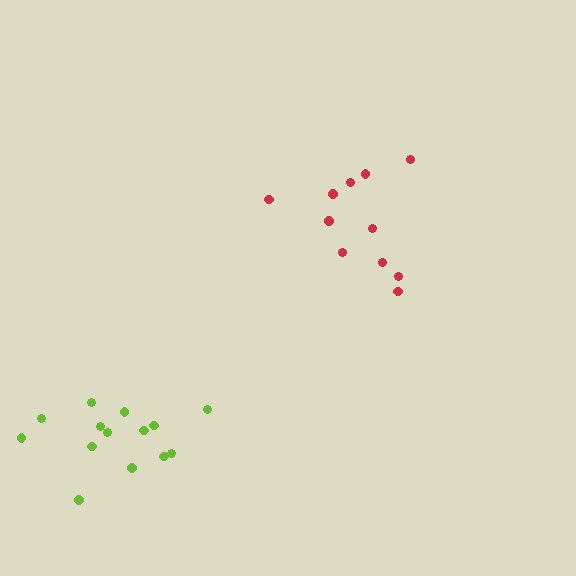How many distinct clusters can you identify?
There are 2 distinct clusters.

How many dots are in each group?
Group 1: 14 dots, Group 2: 11 dots (25 total).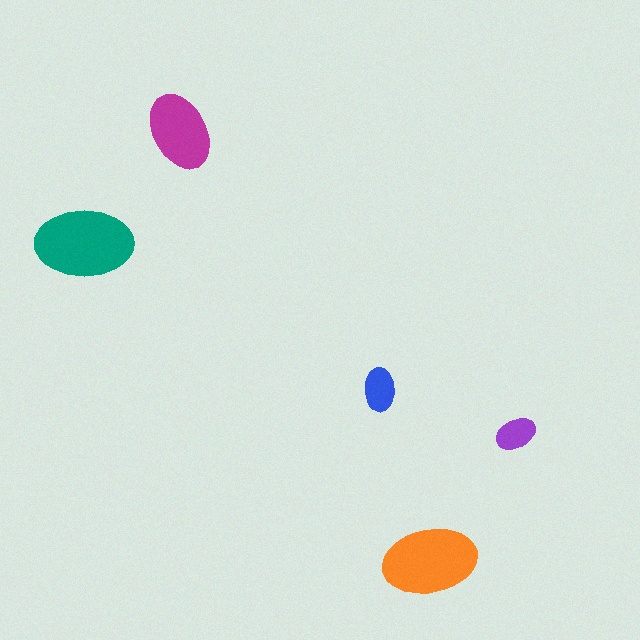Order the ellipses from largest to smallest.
the teal one, the orange one, the magenta one, the blue one, the purple one.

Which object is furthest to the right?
The purple ellipse is rightmost.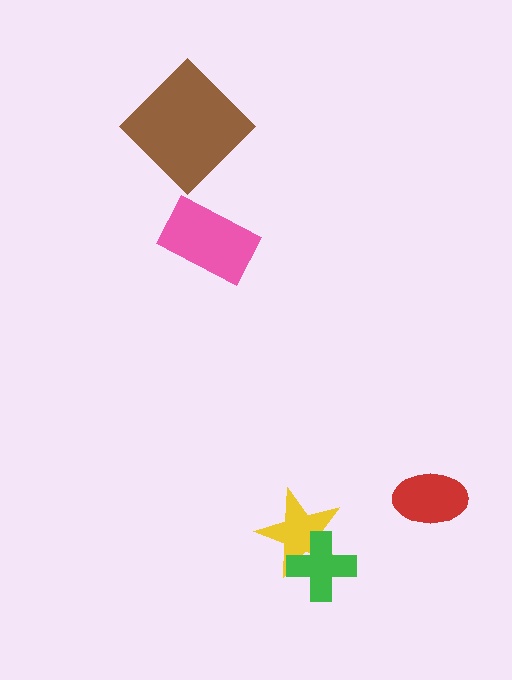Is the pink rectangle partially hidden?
No, no other shape covers it.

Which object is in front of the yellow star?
The green cross is in front of the yellow star.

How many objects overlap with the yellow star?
1 object overlaps with the yellow star.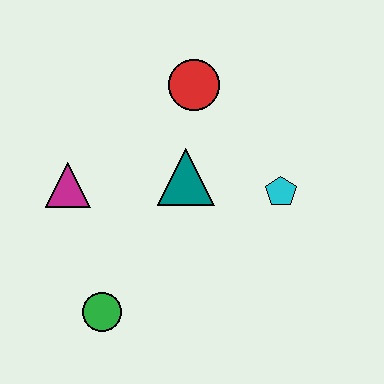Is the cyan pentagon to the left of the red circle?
No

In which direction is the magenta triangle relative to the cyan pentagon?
The magenta triangle is to the left of the cyan pentagon.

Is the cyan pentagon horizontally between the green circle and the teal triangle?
No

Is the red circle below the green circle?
No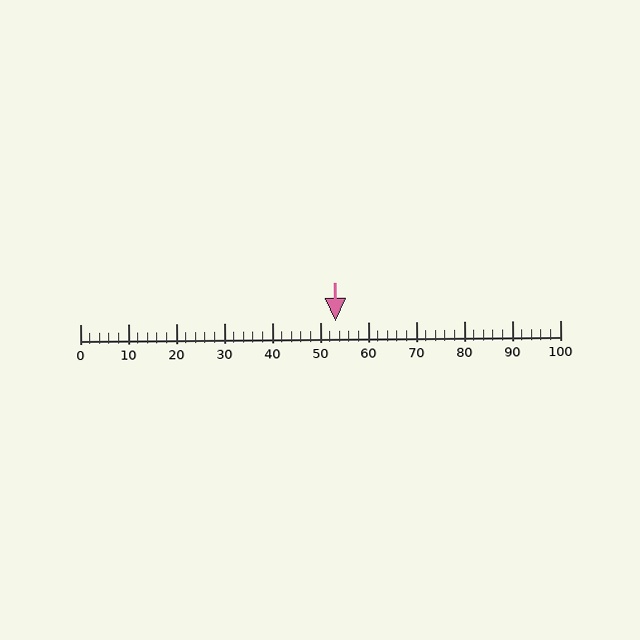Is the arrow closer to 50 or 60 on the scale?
The arrow is closer to 50.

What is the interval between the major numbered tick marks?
The major tick marks are spaced 10 units apart.